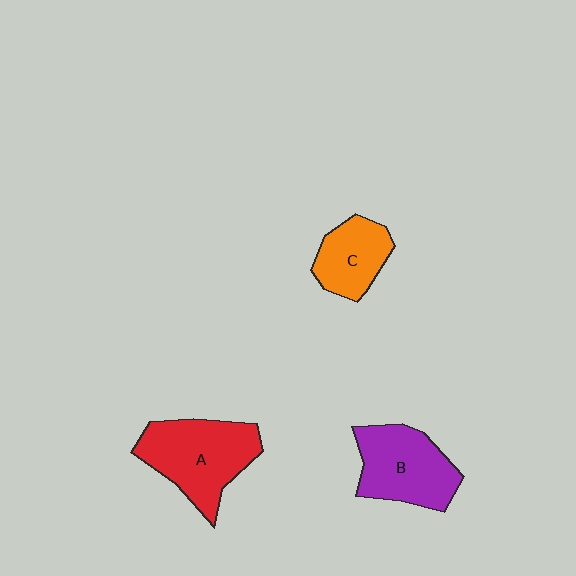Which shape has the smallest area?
Shape C (orange).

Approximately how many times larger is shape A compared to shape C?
Approximately 1.6 times.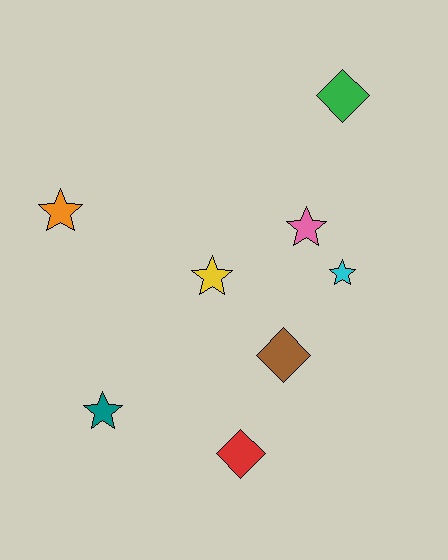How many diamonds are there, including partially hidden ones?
There are 3 diamonds.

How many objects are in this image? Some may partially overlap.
There are 8 objects.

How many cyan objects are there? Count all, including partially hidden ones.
There is 1 cyan object.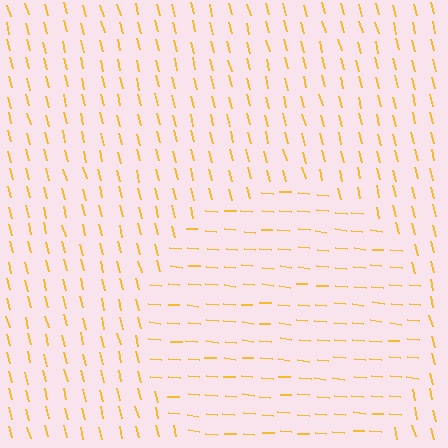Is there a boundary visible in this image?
Yes, there is a texture boundary formed by a change in line orientation.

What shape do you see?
I see a circle.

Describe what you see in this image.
The image is filled with small yellow line segments. A circle region in the image has lines oriented differently from the surrounding lines, creating a visible texture boundary.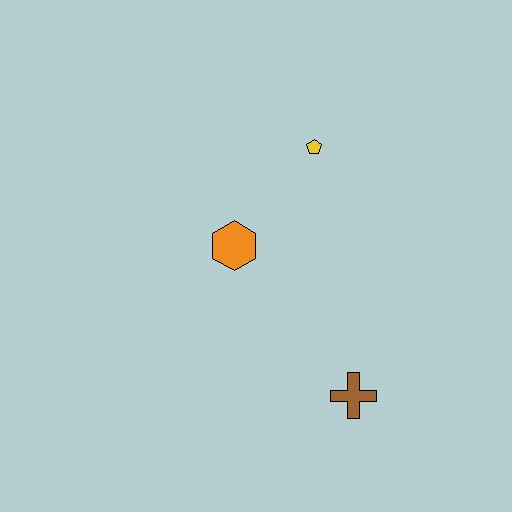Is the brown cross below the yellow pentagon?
Yes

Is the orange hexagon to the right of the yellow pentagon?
No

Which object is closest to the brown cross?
The orange hexagon is closest to the brown cross.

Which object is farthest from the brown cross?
The yellow pentagon is farthest from the brown cross.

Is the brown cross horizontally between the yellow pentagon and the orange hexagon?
No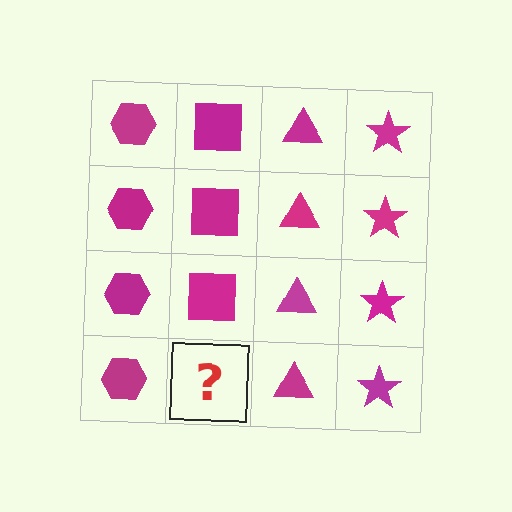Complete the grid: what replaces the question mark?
The question mark should be replaced with a magenta square.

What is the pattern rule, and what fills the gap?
The rule is that each column has a consistent shape. The gap should be filled with a magenta square.